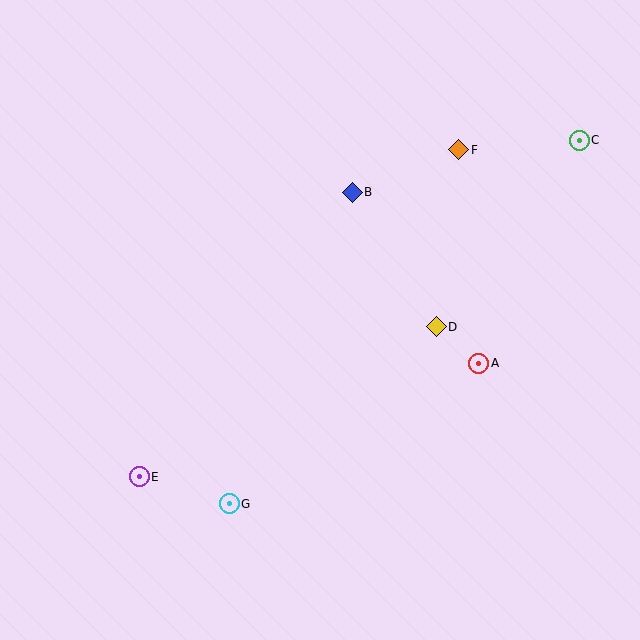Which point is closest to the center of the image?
Point D at (436, 327) is closest to the center.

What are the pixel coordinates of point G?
Point G is at (229, 504).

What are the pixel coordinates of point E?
Point E is at (139, 477).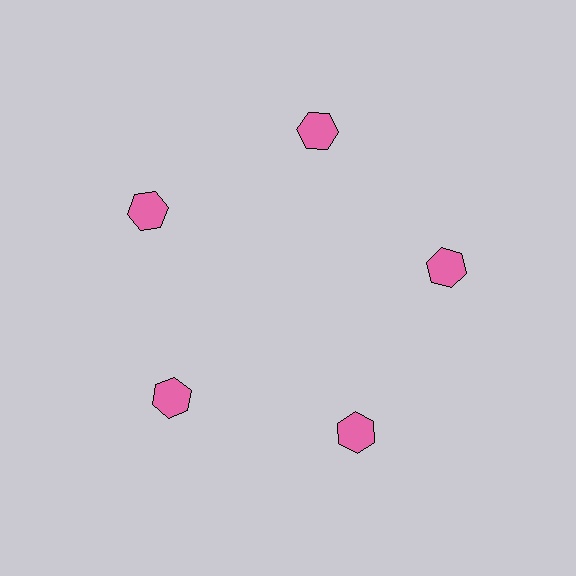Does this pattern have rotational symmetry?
Yes, this pattern has 5-fold rotational symmetry. It looks the same after rotating 72 degrees around the center.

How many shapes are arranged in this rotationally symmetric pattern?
There are 5 shapes, arranged in 5 groups of 1.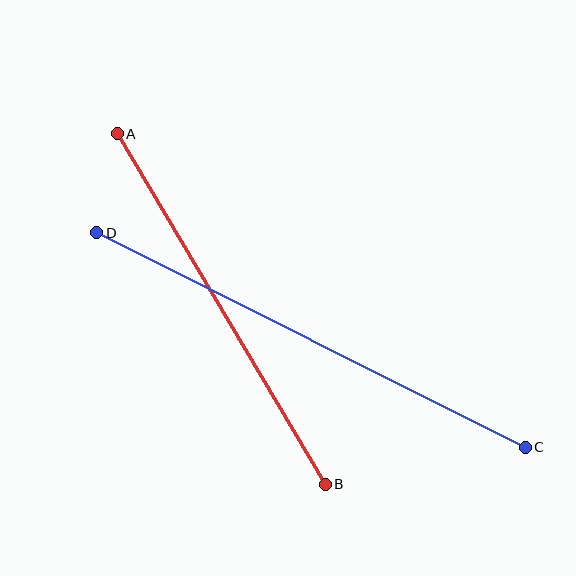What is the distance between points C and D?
The distance is approximately 479 pixels.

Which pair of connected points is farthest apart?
Points C and D are farthest apart.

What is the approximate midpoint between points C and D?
The midpoint is at approximately (311, 340) pixels.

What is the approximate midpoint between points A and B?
The midpoint is at approximately (221, 309) pixels.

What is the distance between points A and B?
The distance is approximately 408 pixels.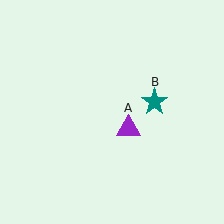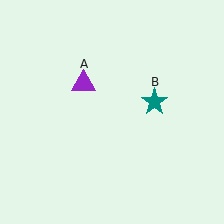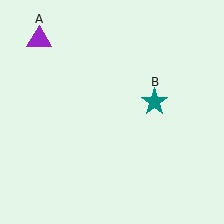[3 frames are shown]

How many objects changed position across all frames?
1 object changed position: purple triangle (object A).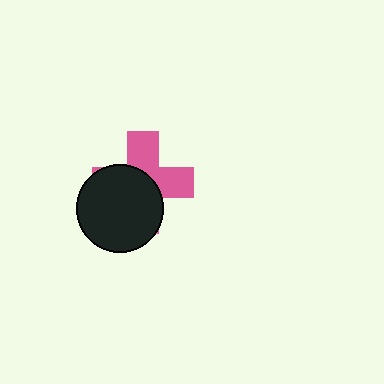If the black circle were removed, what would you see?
You would see the complete pink cross.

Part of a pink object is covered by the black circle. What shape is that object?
It is a cross.